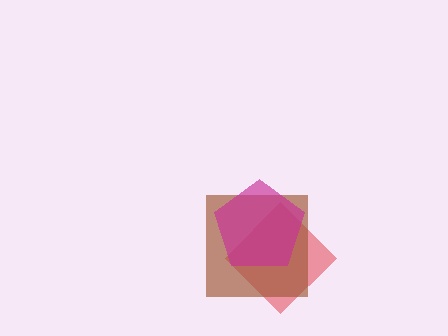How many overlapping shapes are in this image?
There are 3 overlapping shapes in the image.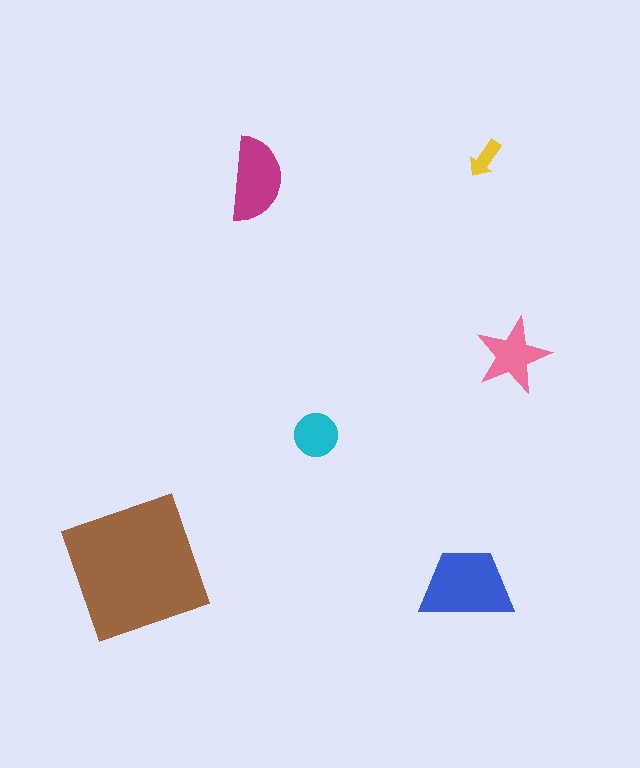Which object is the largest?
The brown square.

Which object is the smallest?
The yellow arrow.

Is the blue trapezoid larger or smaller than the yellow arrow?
Larger.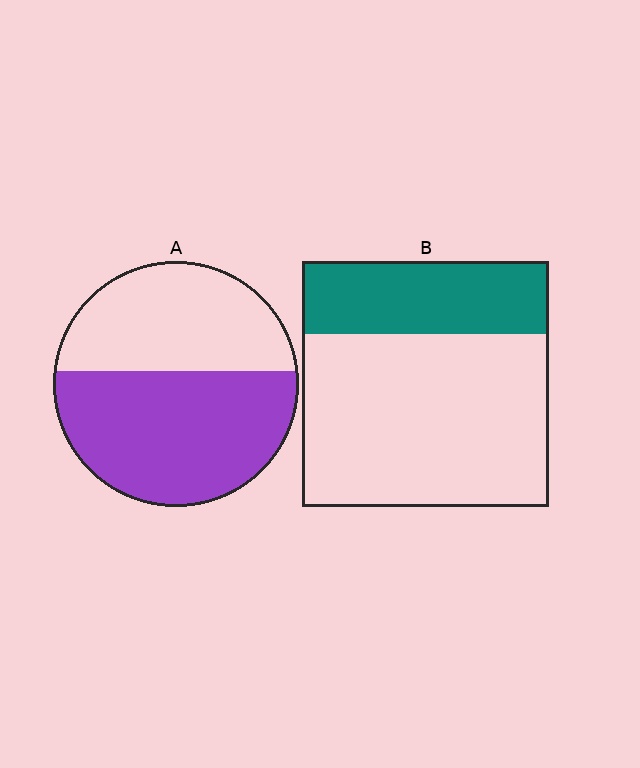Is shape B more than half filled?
No.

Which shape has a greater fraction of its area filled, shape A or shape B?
Shape A.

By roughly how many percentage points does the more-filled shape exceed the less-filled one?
By roughly 25 percentage points (A over B).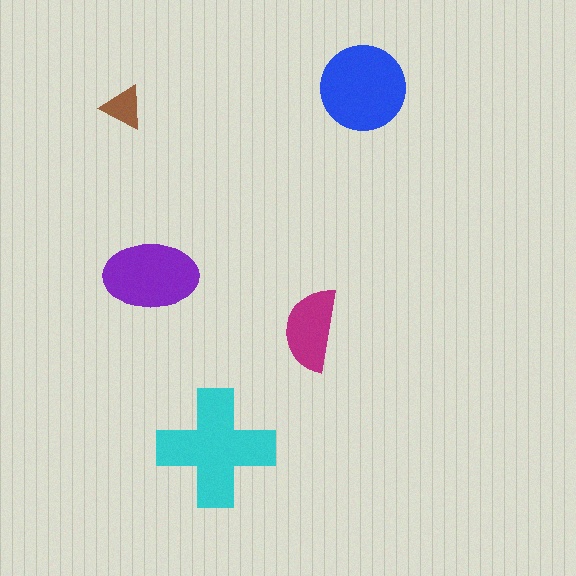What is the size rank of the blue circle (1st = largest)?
2nd.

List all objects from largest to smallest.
The cyan cross, the blue circle, the purple ellipse, the magenta semicircle, the brown triangle.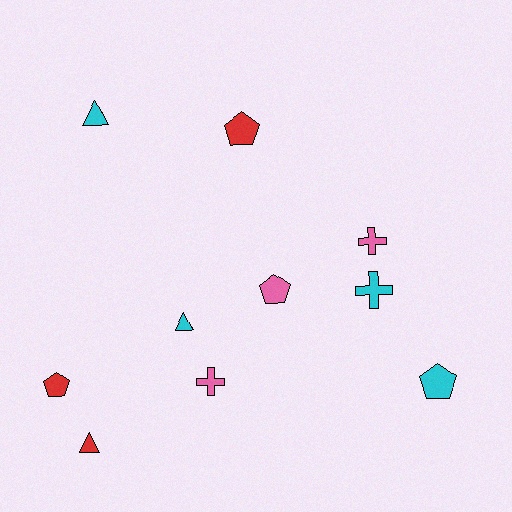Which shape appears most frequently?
Pentagon, with 4 objects.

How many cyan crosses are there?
There is 1 cyan cross.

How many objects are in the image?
There are 10 objects.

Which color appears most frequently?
Cyan, with 4 objects.